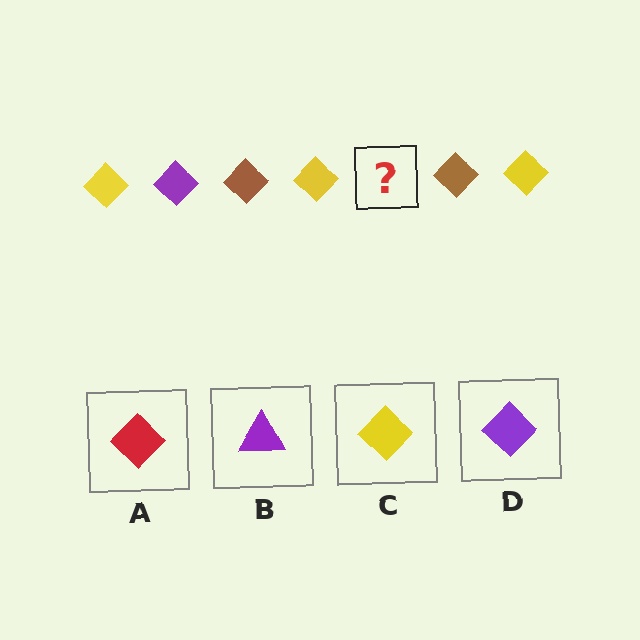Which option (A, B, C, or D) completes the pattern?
D.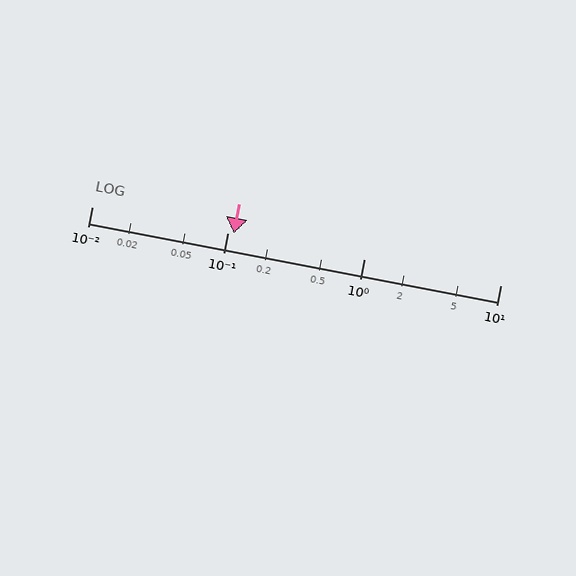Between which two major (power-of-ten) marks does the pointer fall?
The pointer is between 0.1 and 1.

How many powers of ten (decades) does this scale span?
The scale spans 3 decades, from 0.01 to 10.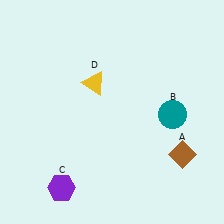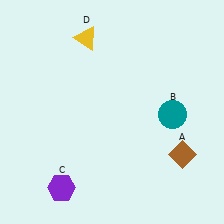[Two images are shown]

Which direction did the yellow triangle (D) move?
The yellow triangle (D) moved up.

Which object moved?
The yellow triangle (D) moved up.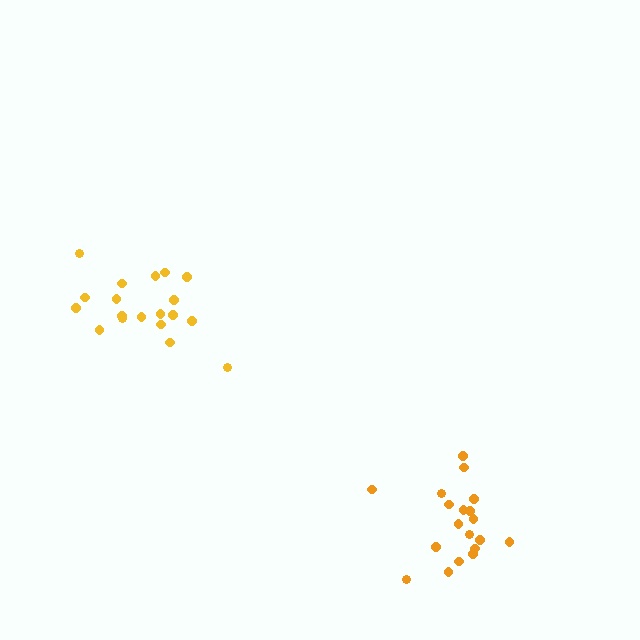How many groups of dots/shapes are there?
There are 2 groups.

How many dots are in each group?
Group 1: 19 dots, Group 2: 19 dots (38 total).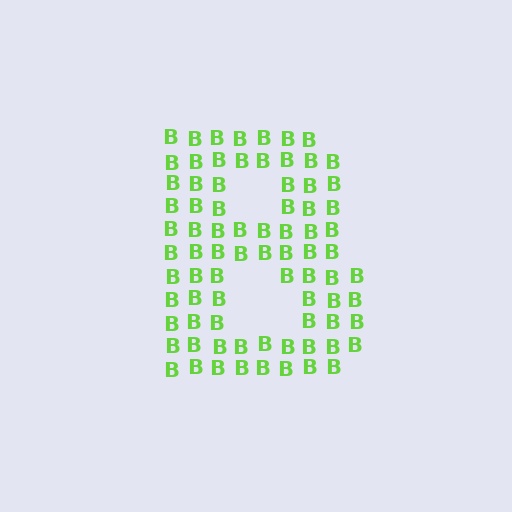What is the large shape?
The large shape is the letter B.